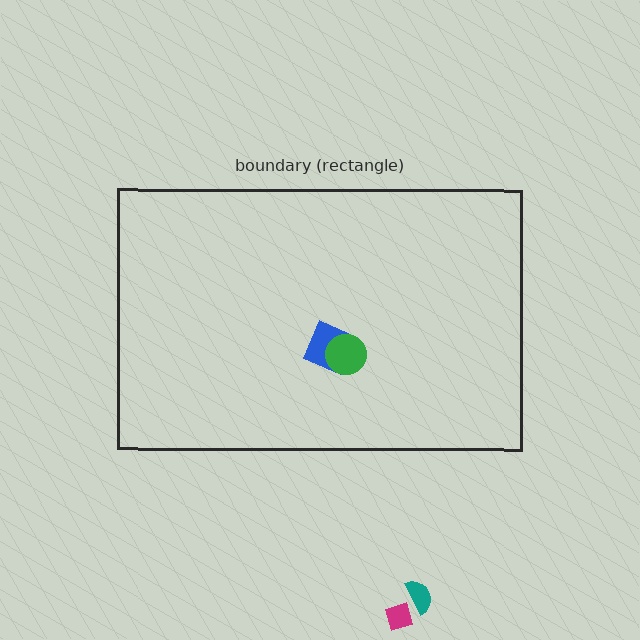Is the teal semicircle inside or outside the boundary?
Outside.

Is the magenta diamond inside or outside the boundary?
Outside.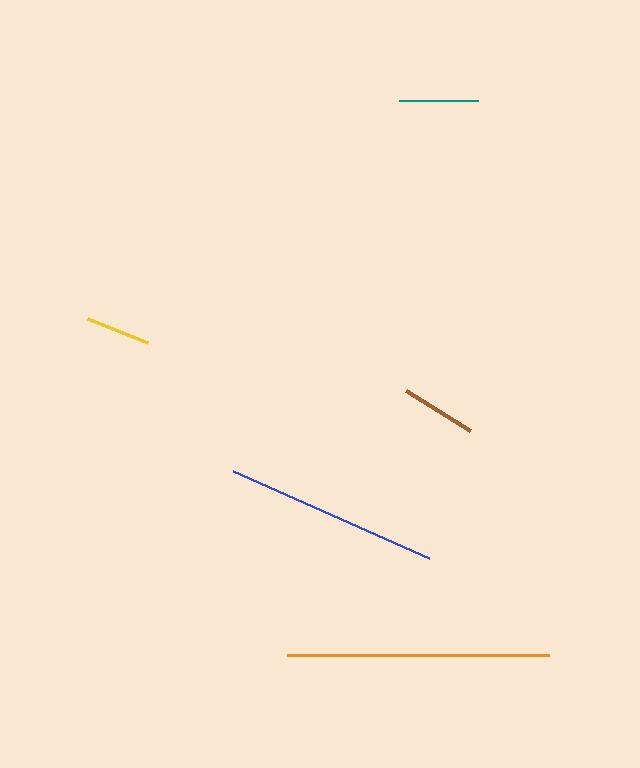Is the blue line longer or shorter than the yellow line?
The blue line is longer than the yellow line.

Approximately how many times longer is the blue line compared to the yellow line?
The blue line is approximately 3.3 times the length of the yellow line.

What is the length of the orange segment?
The orange segment is approximately 262 pixels long.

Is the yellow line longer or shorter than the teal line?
The teal line is longer than the yellow line.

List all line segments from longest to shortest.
From longest to shortest: orange, blue, teal, brown, yellow.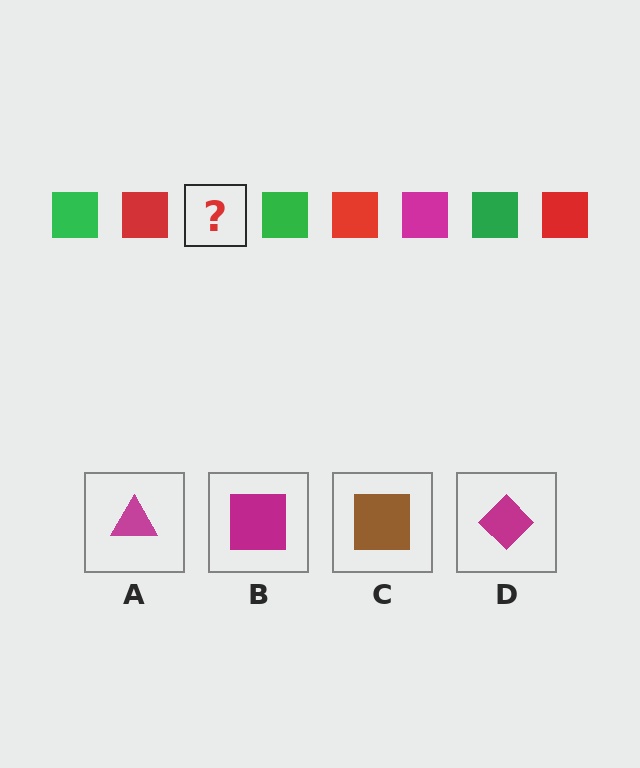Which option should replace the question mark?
Option B.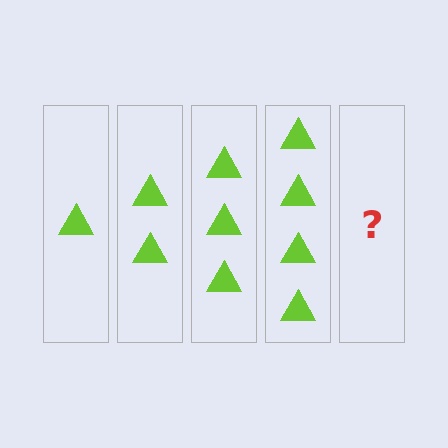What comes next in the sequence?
The next element should be 5 triangles.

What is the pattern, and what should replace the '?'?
The pattern is that each step adds one more triangle. The '?' should be 5 triangles.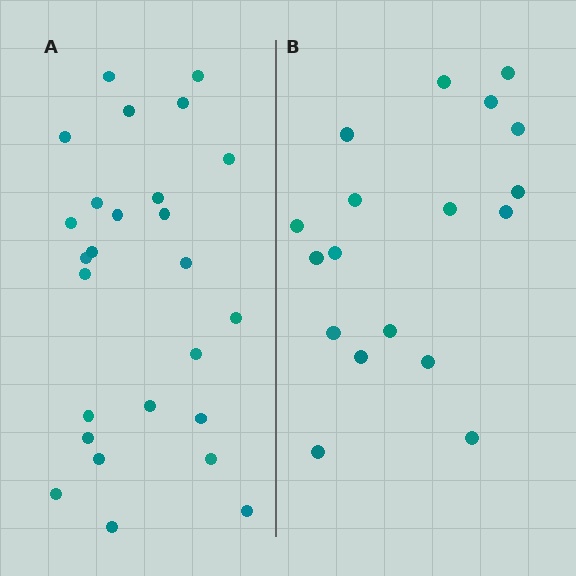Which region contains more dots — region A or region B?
Region A (the left region) has more dots.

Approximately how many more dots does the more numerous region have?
Region A has roughly 8 or so more dots than region B.